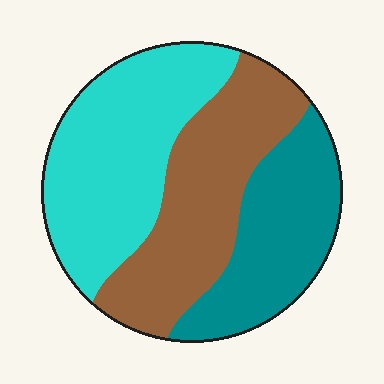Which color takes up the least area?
Teal, at roughly 25%.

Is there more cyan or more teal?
Cyan.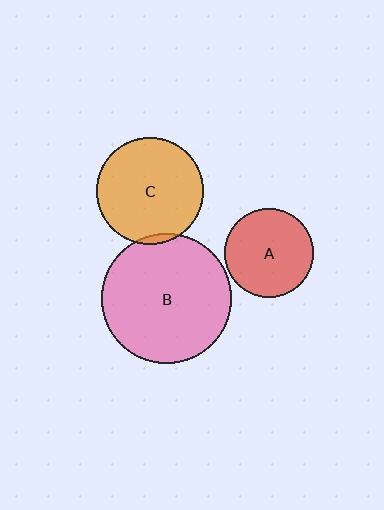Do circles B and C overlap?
Yes.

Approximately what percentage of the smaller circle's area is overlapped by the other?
Approximately 5%.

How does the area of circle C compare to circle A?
Approximately 1.5 times.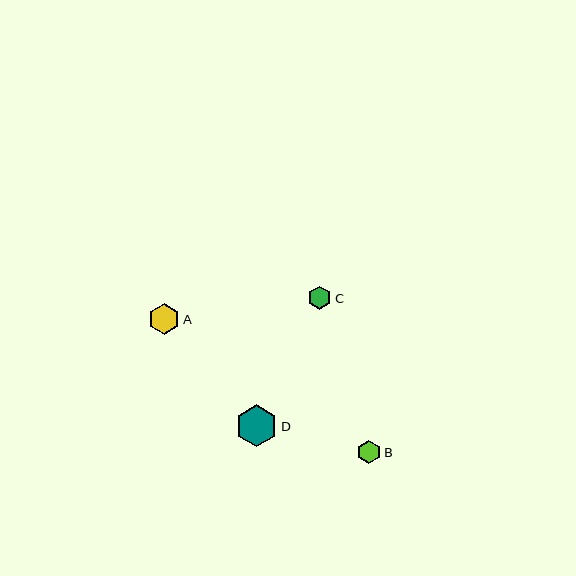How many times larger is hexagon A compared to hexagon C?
Hexagon A is approximately 1.4 times the size of hexagon C.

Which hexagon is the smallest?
Hexagon C is the smallest with a size of approximately 23 pixels.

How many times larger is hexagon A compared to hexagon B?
Hexagon A is approximately 1.3 times the size of hexagon B.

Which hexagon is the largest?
Hexagon D is the largest with a size of approximately 42 pixels.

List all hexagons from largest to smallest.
From largest to smallest: D, A, B, C.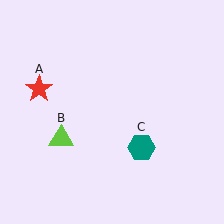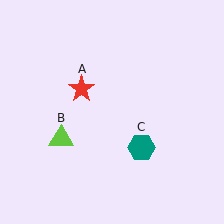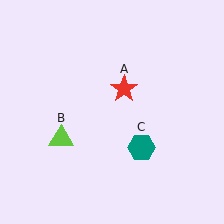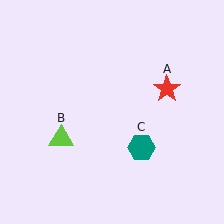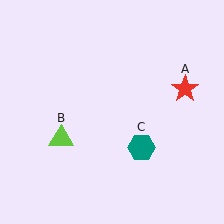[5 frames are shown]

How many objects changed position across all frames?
1 object changed position: red star (object A).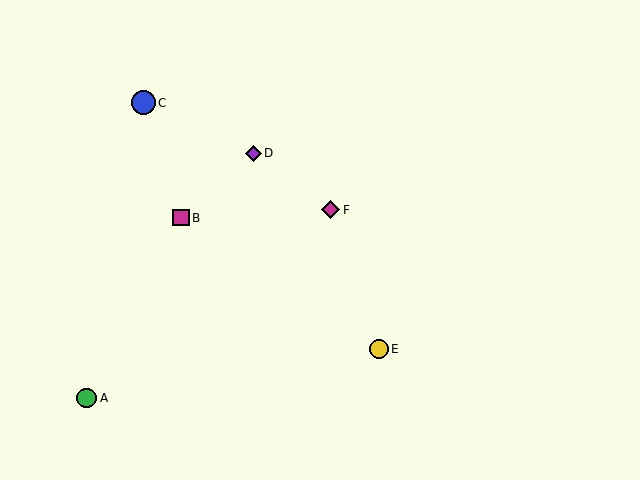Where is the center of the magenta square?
The center of the magenta square is at (181, 218).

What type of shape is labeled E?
Shape E is a yellow circle.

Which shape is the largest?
The blue circle (labeled C) is the largest.